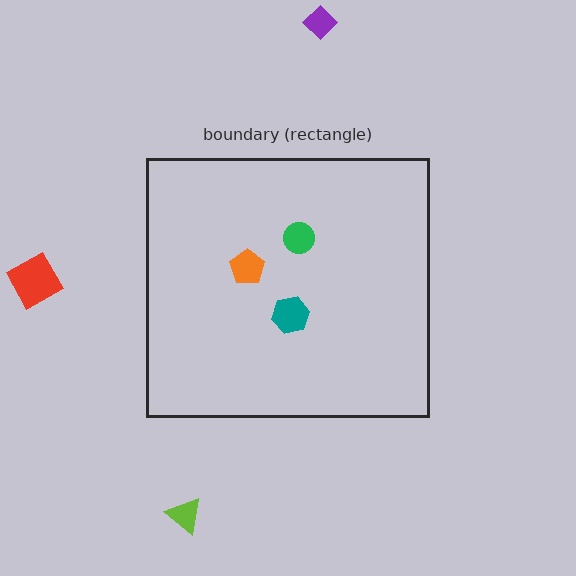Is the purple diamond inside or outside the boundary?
Outside.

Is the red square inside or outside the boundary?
Outside.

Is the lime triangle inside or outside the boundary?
Outside.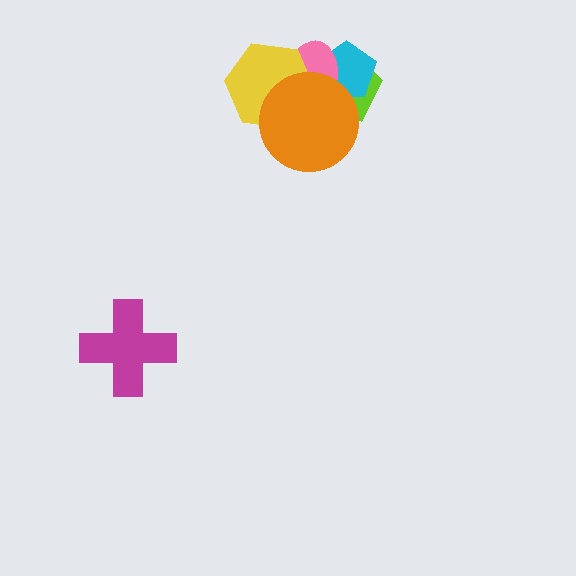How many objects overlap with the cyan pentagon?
3 objects overlap with the cyan pentagon.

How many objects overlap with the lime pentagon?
4 objects overlap with the lime pentagon.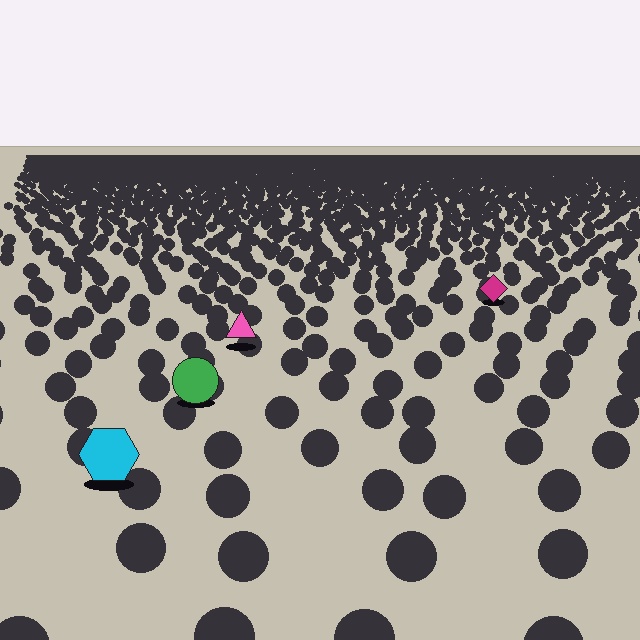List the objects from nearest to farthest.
From nearest to farthest: the cyan hexagon, the green circle, the pink triangle, the magenta diamond.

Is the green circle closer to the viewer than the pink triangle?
Yes. The green circle is closer — you can tell from the texture gradient: the ground texture is coarser near it.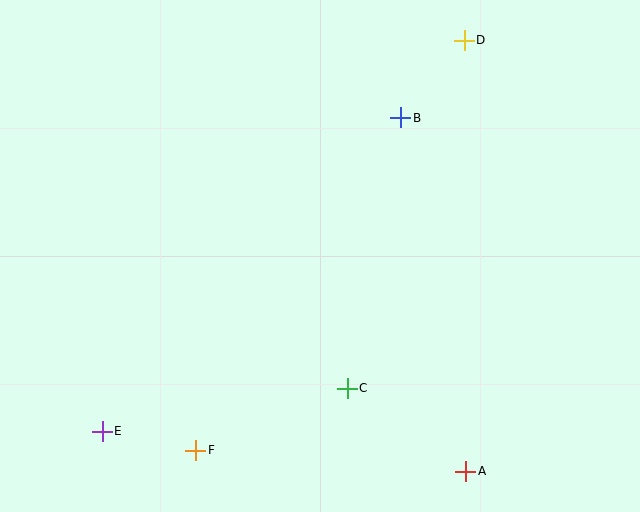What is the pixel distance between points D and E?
The distance between D and E is 533 pixels.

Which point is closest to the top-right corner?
Point D is closest to the top-right corner.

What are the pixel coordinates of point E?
Point E is at (102, 431).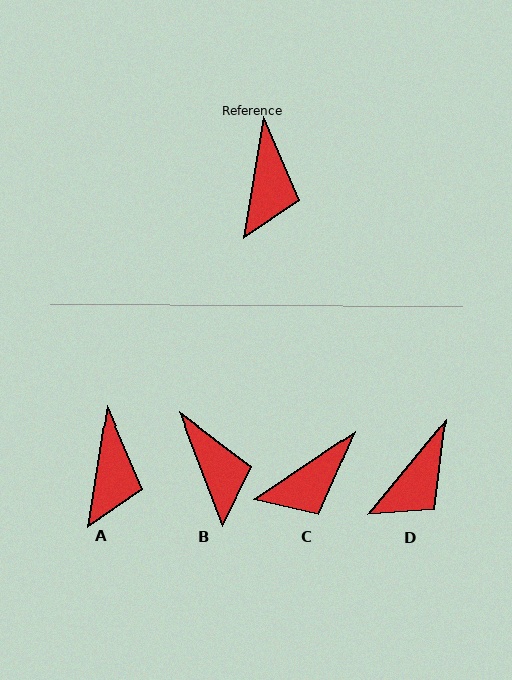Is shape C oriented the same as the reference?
No, it is off by about 47 degrees.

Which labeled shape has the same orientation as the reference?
A.